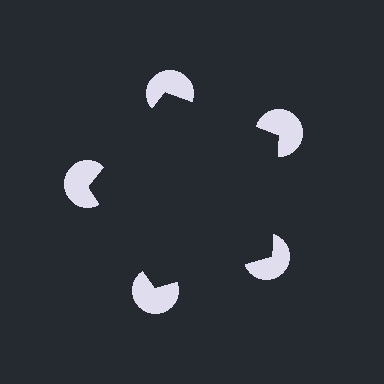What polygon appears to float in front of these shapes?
An illusory pentagon — its edges are inferred from the aligned wedge cuts in the pac-man discs, not physically drawn.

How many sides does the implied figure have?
5 sides.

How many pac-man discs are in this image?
There are 5 — one at each vertex of the illusory pentagon.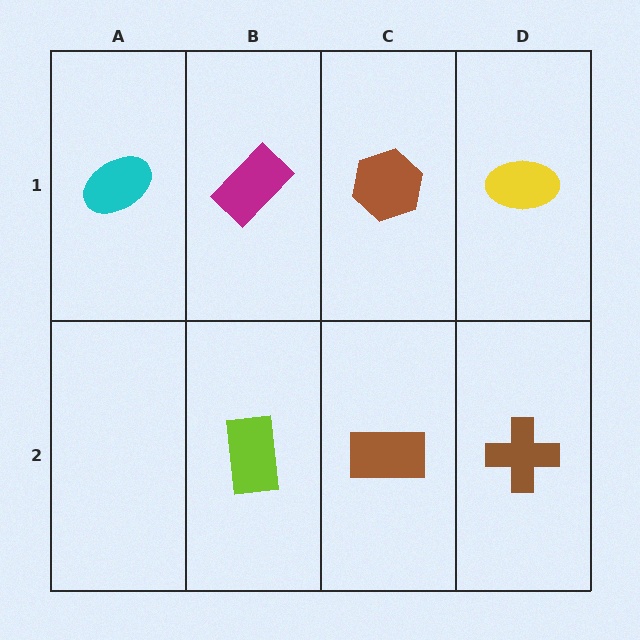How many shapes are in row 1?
4 shapes.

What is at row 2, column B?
A lime rectangle.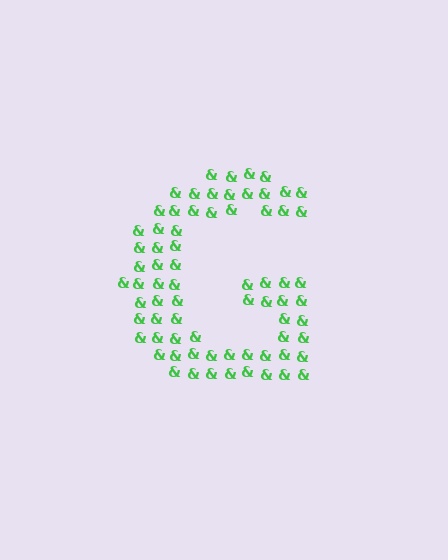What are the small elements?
The small elements are ampersands.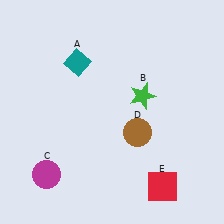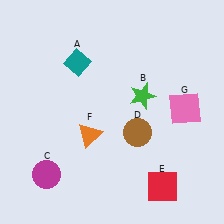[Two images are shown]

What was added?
An orange triangle (F), a pink square (G) were added in Image 2.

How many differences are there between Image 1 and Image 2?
There are 2 differences between the two images.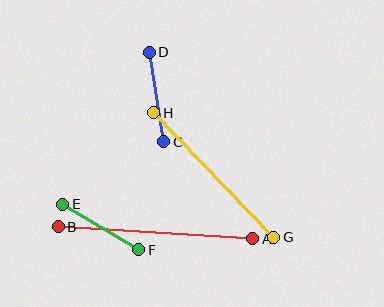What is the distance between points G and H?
The distance is approximately 173 pixels.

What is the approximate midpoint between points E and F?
The midpoint is at approximately (101, 227) pixels.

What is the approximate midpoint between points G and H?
The midpoint is at approximately (214, 175) pixels.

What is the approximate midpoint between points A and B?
The midpoint is at approximately (156, 233) pixels.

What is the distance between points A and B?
The distance is approximately 195 pixels.